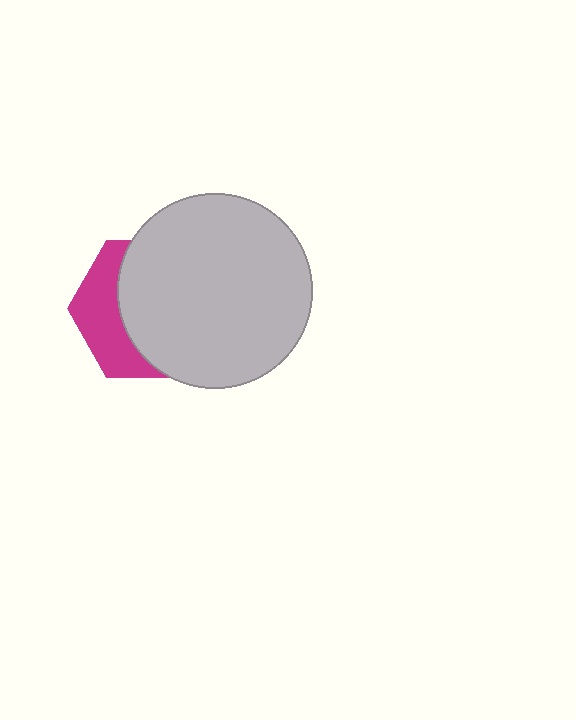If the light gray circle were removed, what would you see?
You would see the complete magenta hexagon.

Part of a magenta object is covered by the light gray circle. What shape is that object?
It is a hexagon.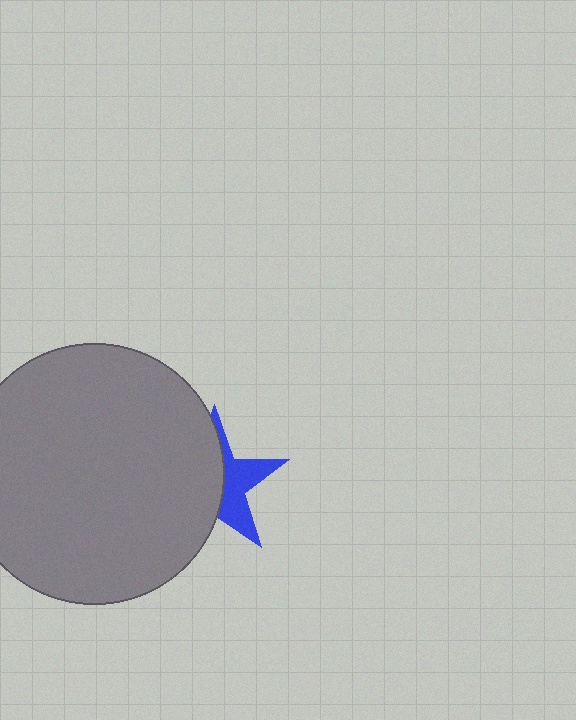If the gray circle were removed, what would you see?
You would see the complete blue star.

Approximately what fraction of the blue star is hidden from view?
Roughly 59% of the blue star is hidden behind the gray circle.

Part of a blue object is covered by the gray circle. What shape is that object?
It is a star.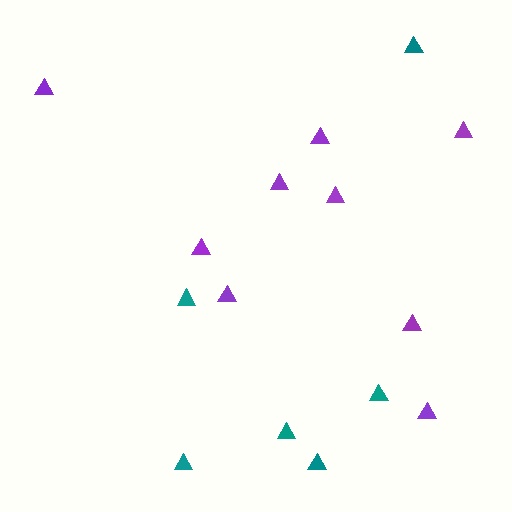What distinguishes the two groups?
There are 2 groups: one group of purple triangles (9) and one group of teal triangles (6).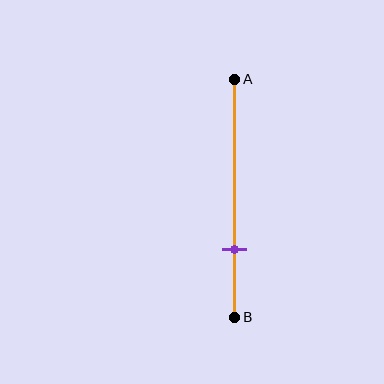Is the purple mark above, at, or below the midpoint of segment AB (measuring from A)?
The purple mark is below the midpoint of segment AB.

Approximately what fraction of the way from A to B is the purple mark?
The purple mark is approximately 70% of the way from A to B.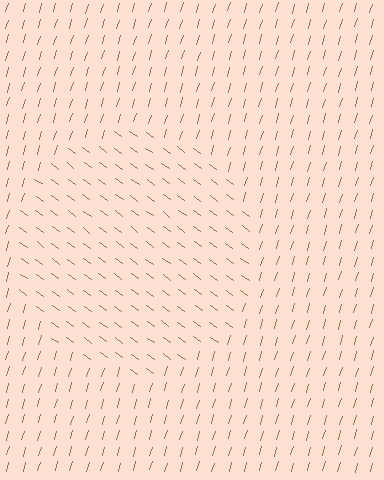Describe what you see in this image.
The image is filled with small brown line segments. A circle region in the image has lines oriented differently from the surrounding lines, creating a visible texture boundary.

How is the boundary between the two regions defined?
The boundary is defined purely by a change in line orientation (approximately 70 degrees difference). All lines are the same color and thickness.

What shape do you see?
I see a circle.